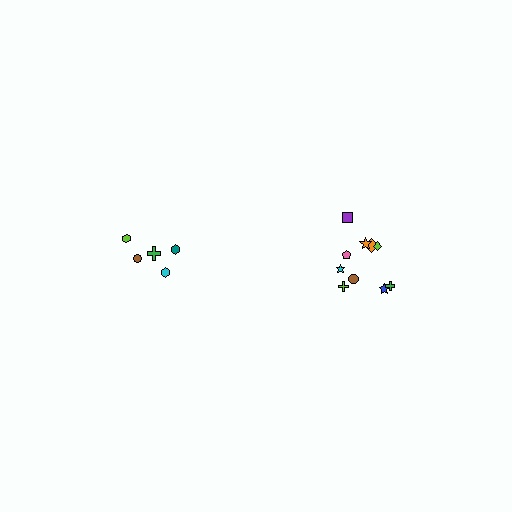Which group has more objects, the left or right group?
The right group.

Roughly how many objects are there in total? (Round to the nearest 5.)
Roughly 15 objects in total.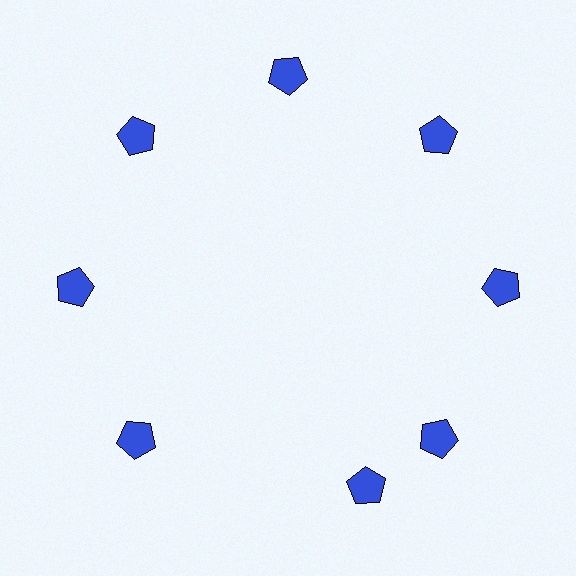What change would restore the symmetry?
The symmetry would be restored by rotating it back into even spacing with its neighbors so that all 8 pentagons sit at equal angles and equal distance from the center.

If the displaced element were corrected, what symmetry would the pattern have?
It would have 8-fold rotational symmetry — the pattern would map onto itself every 45 degrees.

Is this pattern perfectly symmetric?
No. The 8 blue pentagons are arranged in a ring, but one element near the 6 o'clock position is rotated out of alignment along the ring, breaking the 8-fold rotational symmetry.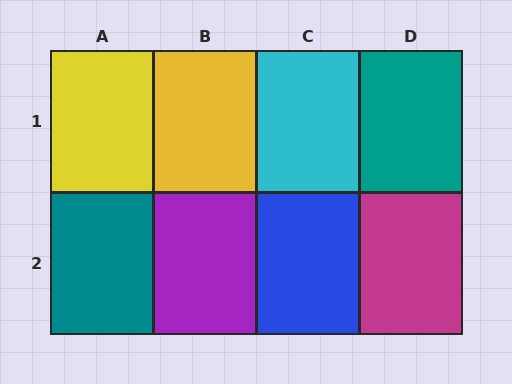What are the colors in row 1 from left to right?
Yellow, yellow, cyan, teal.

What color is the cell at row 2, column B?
Purple.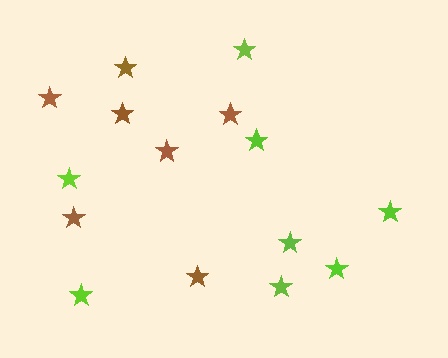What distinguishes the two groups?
There are 2 groups: one group of brown stars (7) and one group of lime stars (8).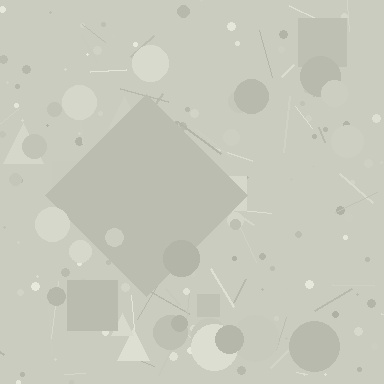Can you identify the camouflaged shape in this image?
The camouflaged shape is a diamond.